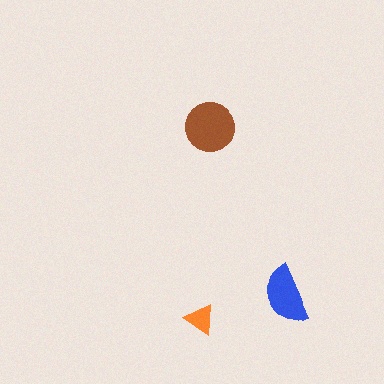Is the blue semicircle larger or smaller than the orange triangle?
Larger.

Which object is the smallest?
The orange triangle.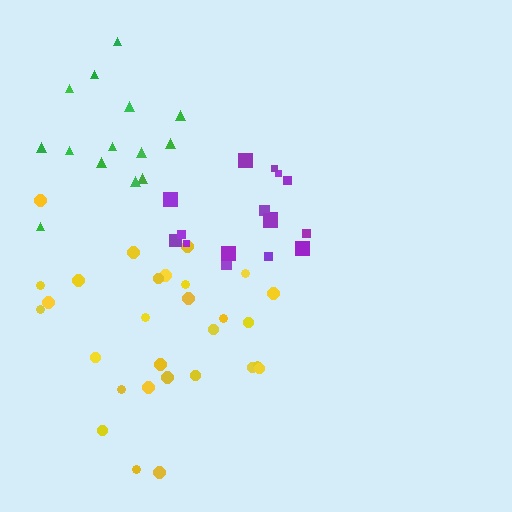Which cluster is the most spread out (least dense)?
Yellow.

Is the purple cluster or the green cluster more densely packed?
Purple.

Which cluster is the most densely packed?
Purple.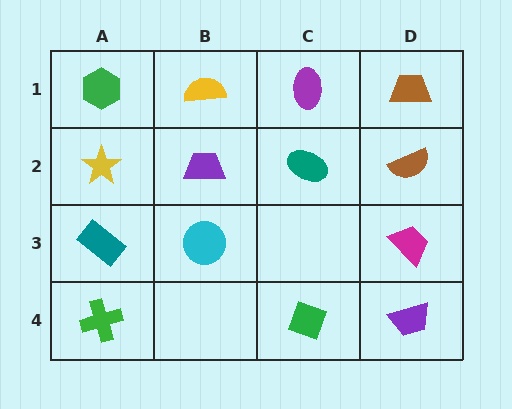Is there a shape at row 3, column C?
No, that cell is empty.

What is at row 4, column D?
A purple trapezoid.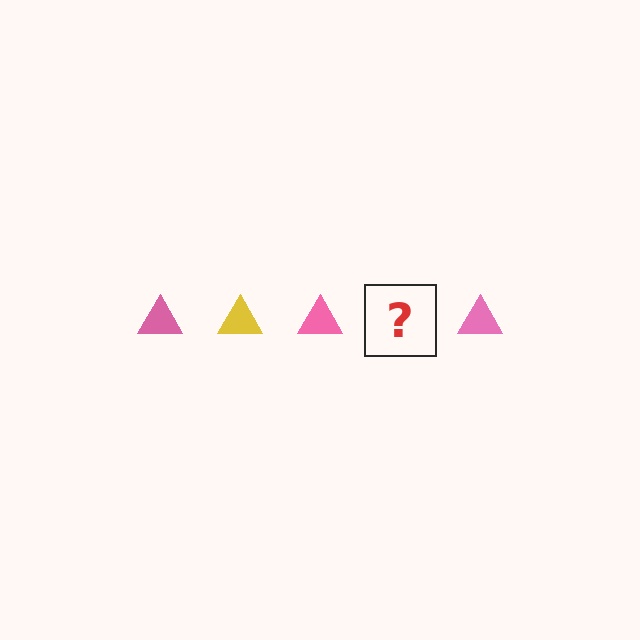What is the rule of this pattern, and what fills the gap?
The rule is that the pattern cycles through pink, yellow triangles. The gap should be filled with a yellow triangle.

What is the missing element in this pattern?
The missing element is a yellow triangle.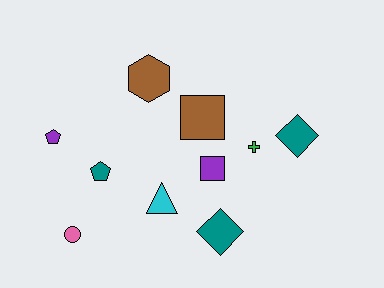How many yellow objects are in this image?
There are no yellow objects.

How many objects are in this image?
There are 10 objects.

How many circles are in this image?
There is 1 circle.